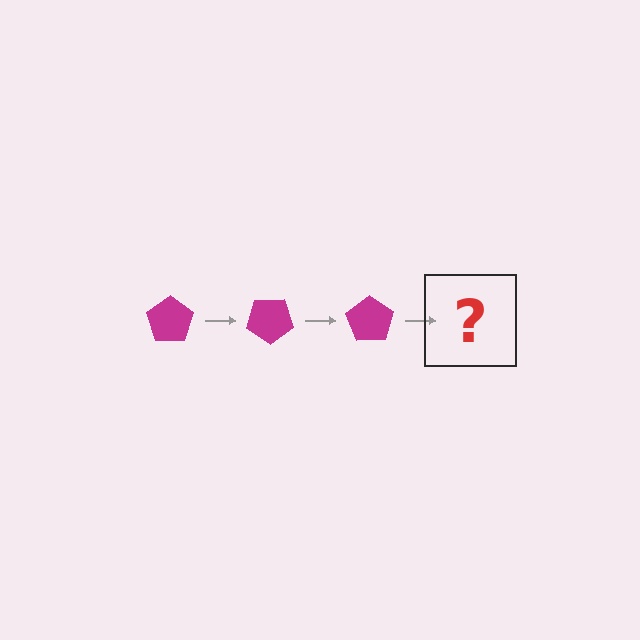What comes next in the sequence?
The next element should be a magenta pentagon rotated 105 degrees.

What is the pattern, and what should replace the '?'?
The pattern is that the pentagon rotates 35 degrees each step. The '?' should be a magenta pentagon rotated 105 degrees.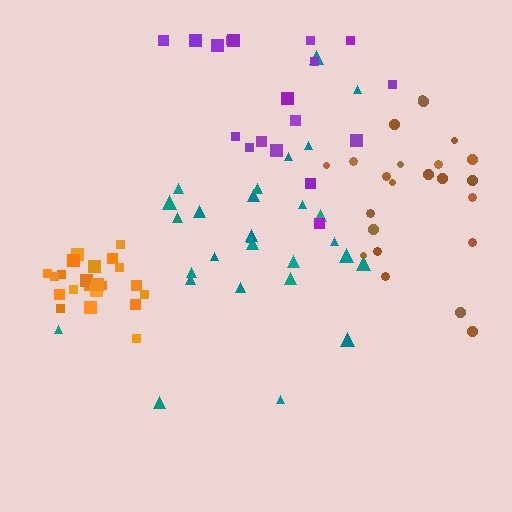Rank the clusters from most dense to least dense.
orange, brown, teal, purple.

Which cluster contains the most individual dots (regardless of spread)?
Teal (28).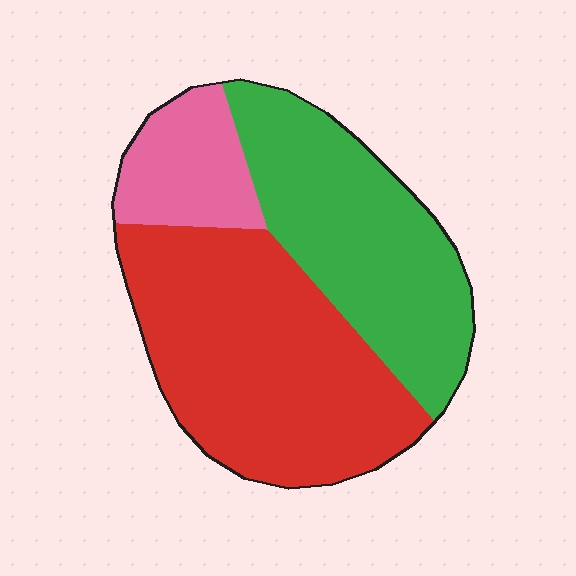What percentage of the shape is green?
Green takes up about three eighths (3/8) of the shape.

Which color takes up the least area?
Pink, at roughly 15%.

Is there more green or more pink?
Green.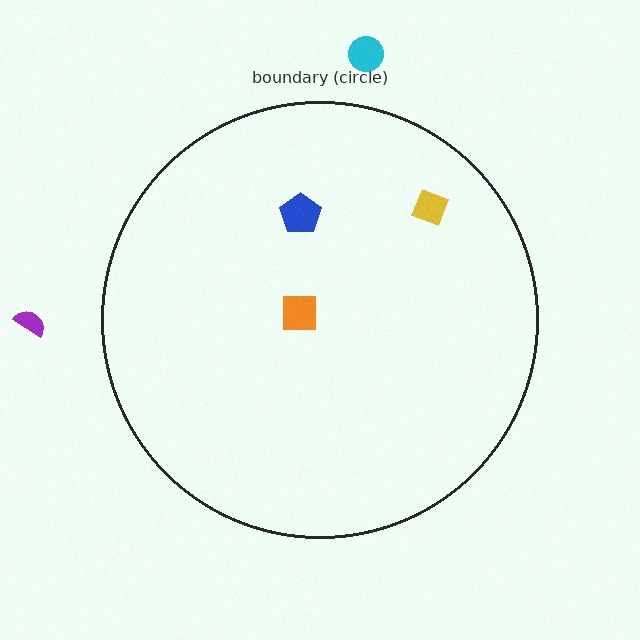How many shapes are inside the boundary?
3 inside, 2 outside.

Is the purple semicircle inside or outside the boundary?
Outside.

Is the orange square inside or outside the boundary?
Inside.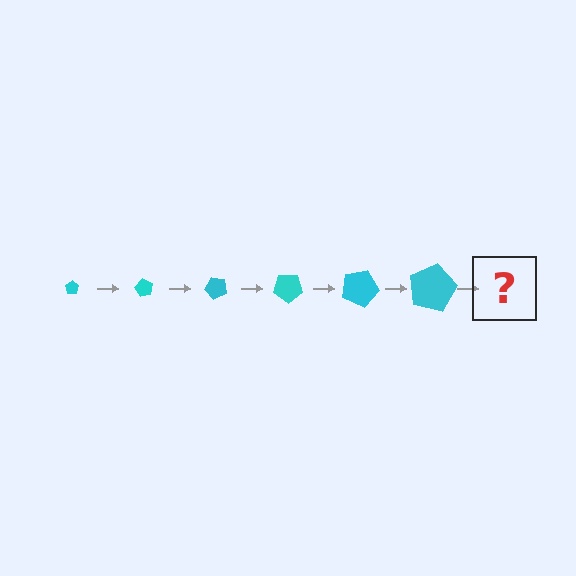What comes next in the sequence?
The next element should be a pentagon, larger than the previous one and rotated 360 degrees from the start.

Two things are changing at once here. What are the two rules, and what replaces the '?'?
The two rules are that the pentagon grows larger each step and it rotates 60 degrees each step. The '?' should be a pentagon, larger than the previous one and rotated 360 degrees from the start.